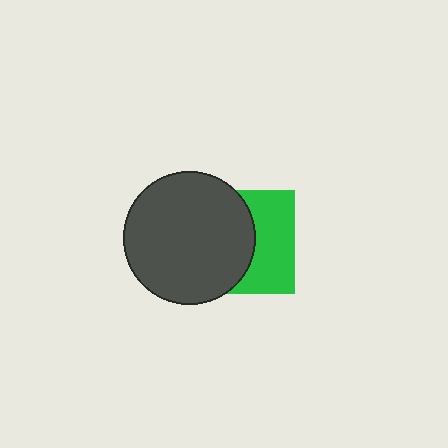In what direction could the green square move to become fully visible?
The green square could move right. That would shift it out from behind the dark gray circle entirely.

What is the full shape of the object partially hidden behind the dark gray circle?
The partially hidden object is a green square.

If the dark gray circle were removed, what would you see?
You would see the complete green square.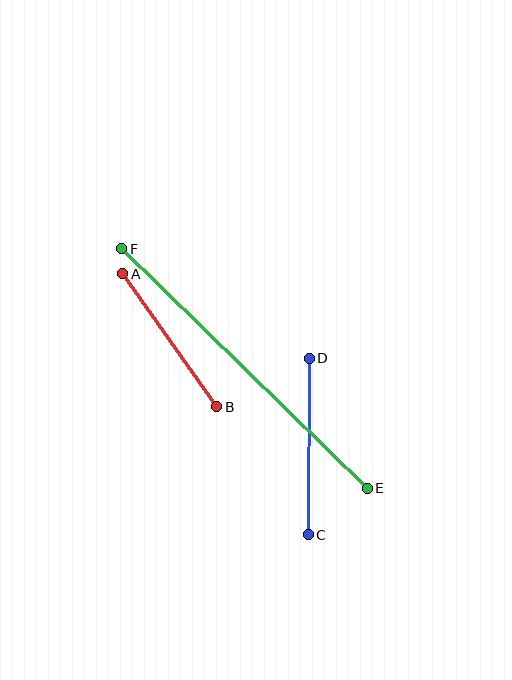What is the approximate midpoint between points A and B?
The midpoint is at approximately (170, 340) pixels.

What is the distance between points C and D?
The distance is approximately 177 pixels.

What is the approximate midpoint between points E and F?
The midpoint is at approximately (244, 368) pixels.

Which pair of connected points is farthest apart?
Points E and F are farthest apart.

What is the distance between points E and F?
The distance is approximately 343 pixels.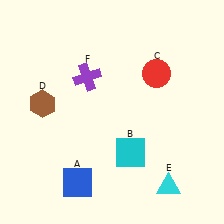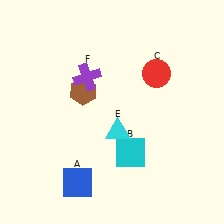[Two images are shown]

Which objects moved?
The objects that moved are: the brown hexagon (D), the cyan triangle (E).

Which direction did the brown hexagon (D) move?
The brown hexagon (D) moved right.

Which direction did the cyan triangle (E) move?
The cyan triangle (E) moved up.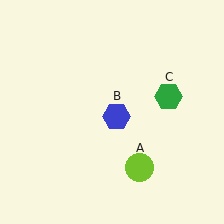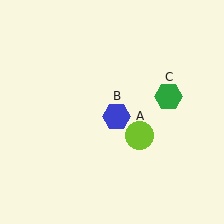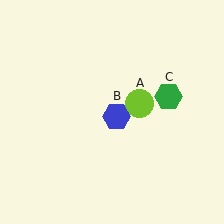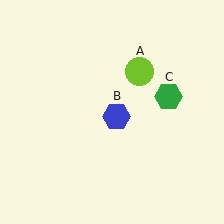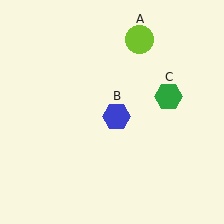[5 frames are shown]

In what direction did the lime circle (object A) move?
The lime circle (object A) moved up.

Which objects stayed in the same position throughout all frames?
Blue hexagon (object B) and green hexagon (object C) remained stationary.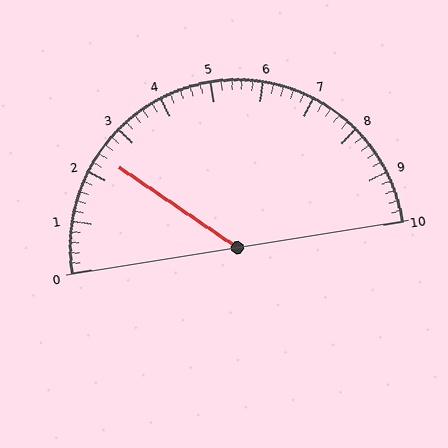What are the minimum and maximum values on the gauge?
The gauge ranges from 0 to 10.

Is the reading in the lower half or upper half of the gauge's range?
The reading is in the lower half of the range (0 to 10).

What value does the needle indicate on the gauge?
The needle indicates approximately 2.4.